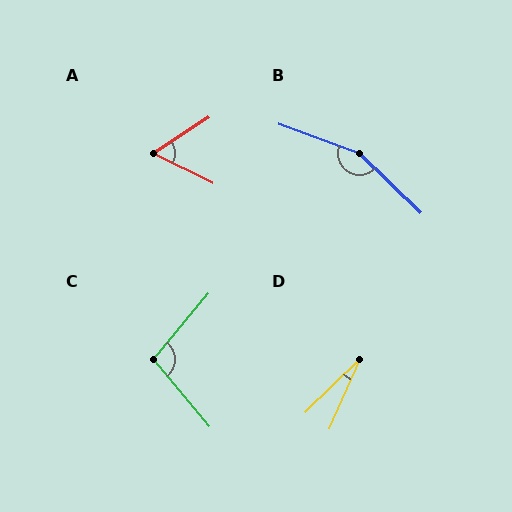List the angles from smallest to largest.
D (22°), A (59°), C (100°), B (156°).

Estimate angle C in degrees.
Approximately 100 degrees.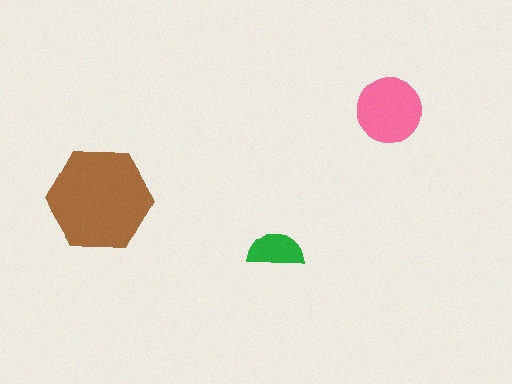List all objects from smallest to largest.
The green semicircle, the pink circle, the brown hexagon.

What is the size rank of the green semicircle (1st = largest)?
3rd.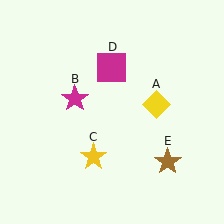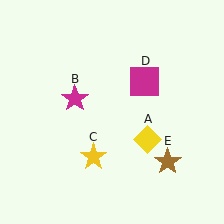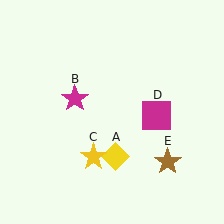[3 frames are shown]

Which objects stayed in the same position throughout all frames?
Magenta star (object B) and yellow star (object C) and brown star (object E) remained stationary.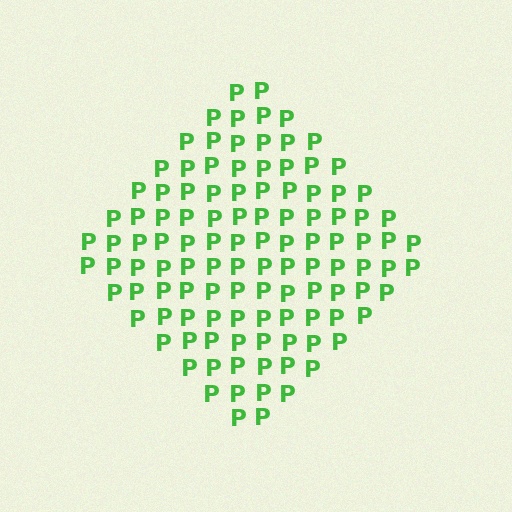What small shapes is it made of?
It is made of small letter P's.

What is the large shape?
The large shape is a diamond.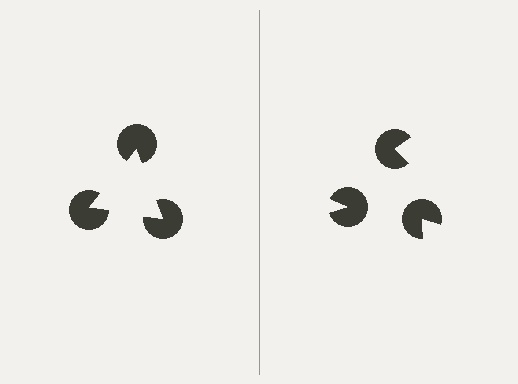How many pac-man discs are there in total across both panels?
6 — 3 on each side.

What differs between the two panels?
The pac-man discs are positioned identically on both sides; only the wedge orientations differ. On the left they align to a triangle; on the right they are misaligned.